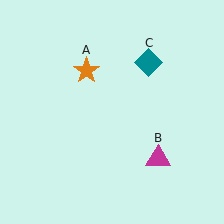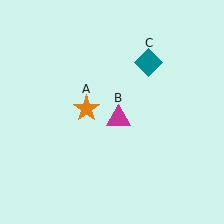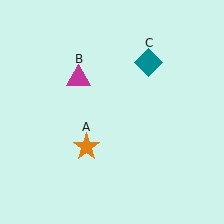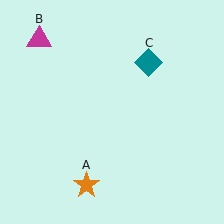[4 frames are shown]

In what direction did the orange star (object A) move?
The orange star (object A) moved down.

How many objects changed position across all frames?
2 objects changed position: orange star (object A), magenta triangle (object B).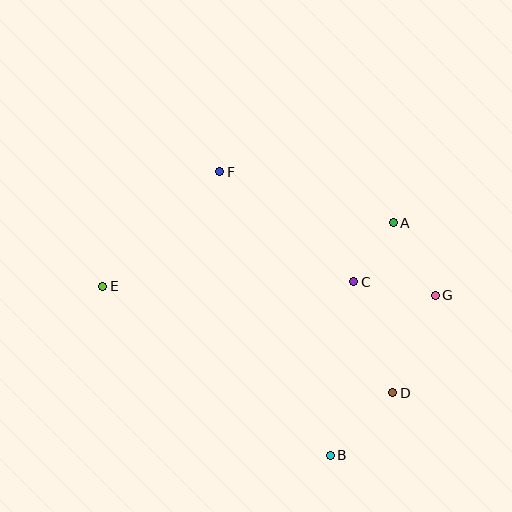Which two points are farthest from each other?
Points E and G are farthest from each other.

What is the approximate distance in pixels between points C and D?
The distance between C and D is approximately 117 pixels.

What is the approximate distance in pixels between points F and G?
The distance between F and G is approximately 248 pixels.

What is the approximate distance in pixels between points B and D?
The distance between B and D is approximately 88 pixels.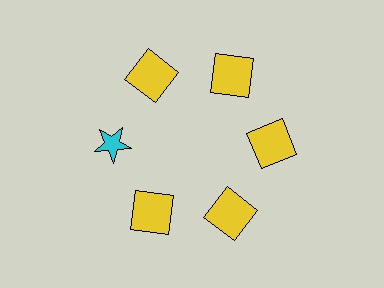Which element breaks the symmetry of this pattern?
The cyan star at roughly the 9 o'clock position breaks the symmetry. All other shapes are yellow squares.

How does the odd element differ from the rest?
It differs in both color (cyan instead of yellow) and shape (star instead of square).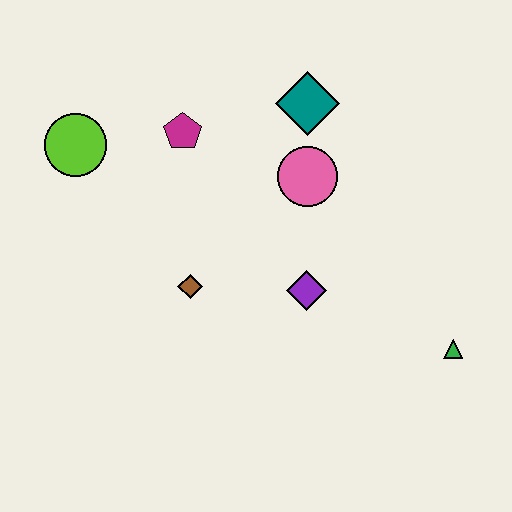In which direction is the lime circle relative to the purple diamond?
The lime circle is to the left of the purple diamond.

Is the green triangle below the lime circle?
Yes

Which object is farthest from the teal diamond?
The green triangle is farthest from the teal diamond.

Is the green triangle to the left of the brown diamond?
No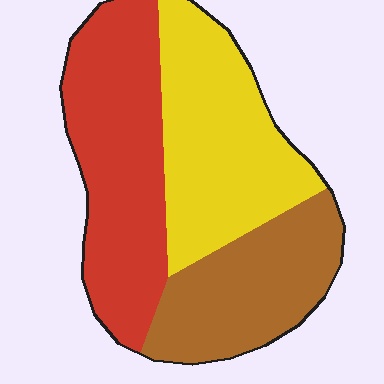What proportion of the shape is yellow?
Yellow takes up about one third (1/3) of the shape.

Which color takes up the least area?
Brown, at roughly 25%.